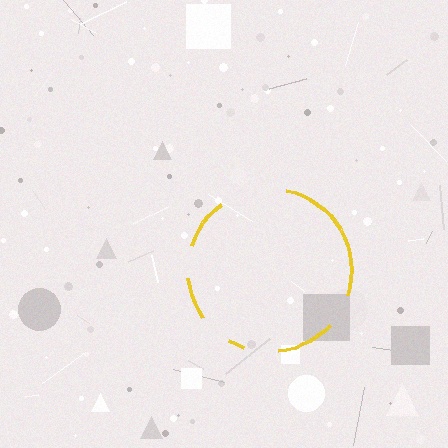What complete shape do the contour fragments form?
The contour fragments form a circle.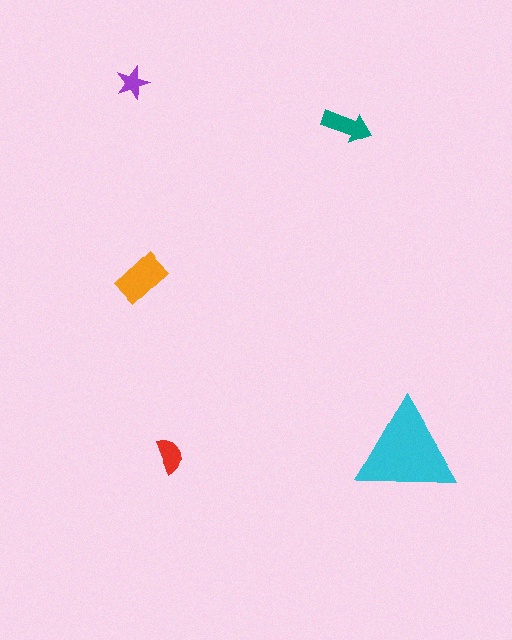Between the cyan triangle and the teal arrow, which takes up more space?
The cyan triangle.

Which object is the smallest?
The purple star.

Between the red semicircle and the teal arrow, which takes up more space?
The teal arrow.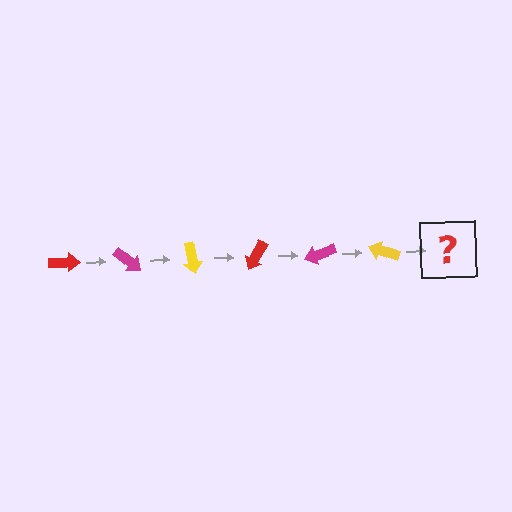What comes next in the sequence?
The next element should be a red arrow, rotated 240 degrees from the start.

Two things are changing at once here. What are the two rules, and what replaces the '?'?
The two rules are that it rotates 40 degrees each step and the color cycles through red, magenta, and yellow. The '?' should be a red arrow, rotated 240 degrees from the start.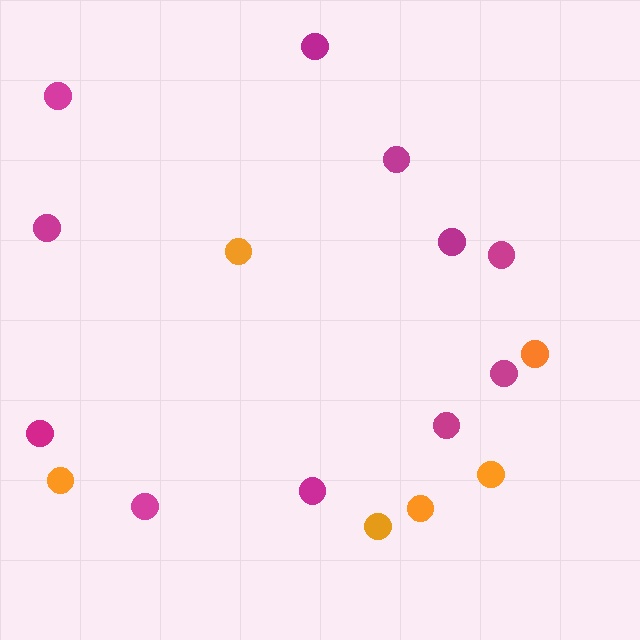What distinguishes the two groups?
There are 2 groups: one group of orange circles (6) and one group of magenta circles (11).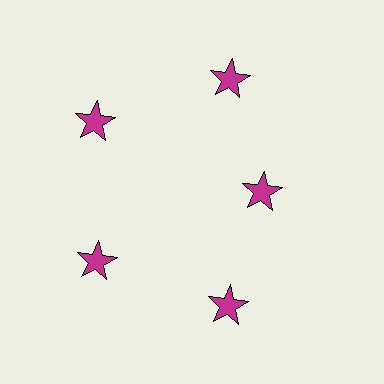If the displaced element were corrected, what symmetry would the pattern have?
It would have 5-fold rotational symmetry — the pattern would map onto itself every 72 degrees.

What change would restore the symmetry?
The symmetry would be restored by moving it outward, back onto the ring so that all 5 stars sit at equal angles and equal distance from the center.